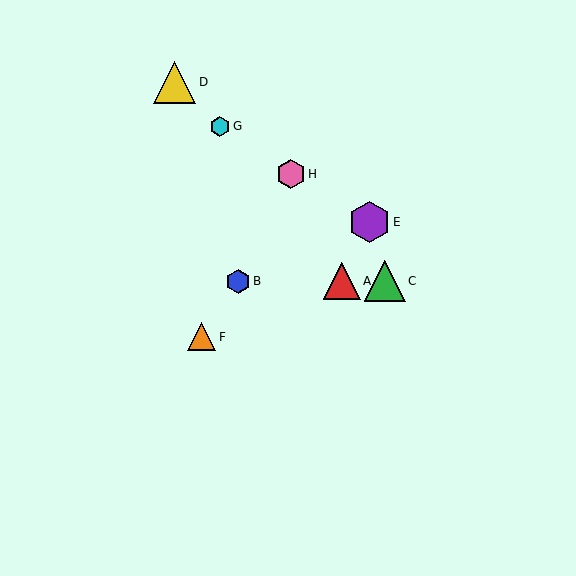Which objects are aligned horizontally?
Objects A, B, C are aligned horizontally.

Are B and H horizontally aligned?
No, B is at y≈281 and H is at y≈174.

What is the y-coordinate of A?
Object A is at y≈281.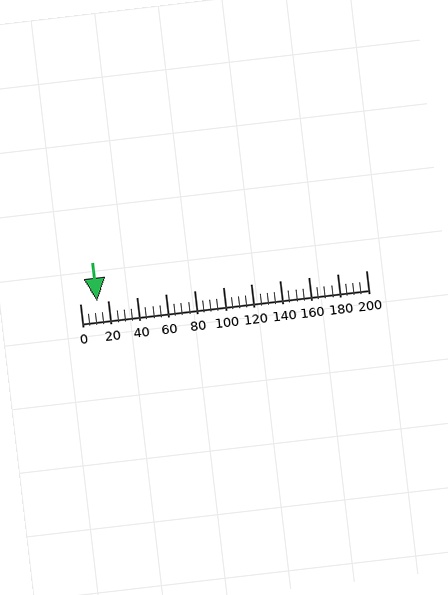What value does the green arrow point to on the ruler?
The green arrow points to approximately 12.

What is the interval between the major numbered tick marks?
The major tick marks are spaced 20 units apart.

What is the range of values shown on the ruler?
The ruler shows values from 0 to 200.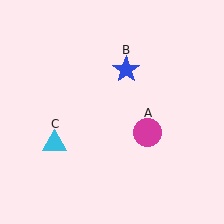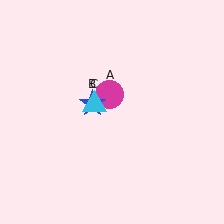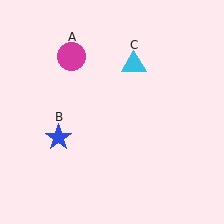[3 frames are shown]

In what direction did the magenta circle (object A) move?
The magenta circle (object A) moved up and to the left.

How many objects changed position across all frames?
3 objects changed position: magenta circle (object A), blue star (object B), cyan triangle (object C).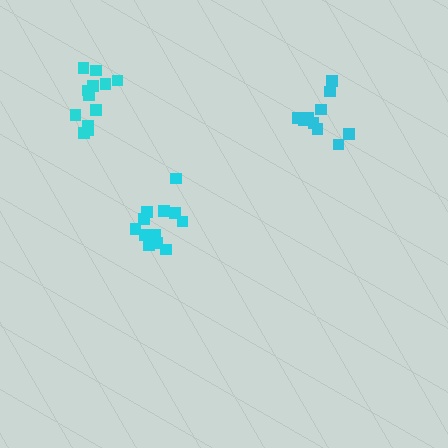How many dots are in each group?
Group 1: 13 dots, Group 2: 10 dots, Group 3: 12 dots (35 total).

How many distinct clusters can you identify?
There are 3 distinct clusters.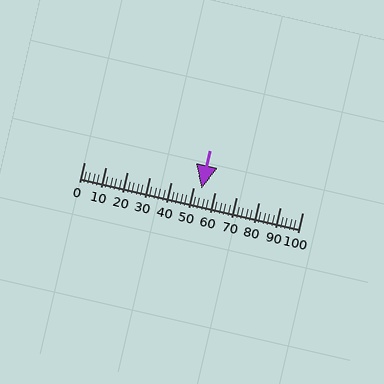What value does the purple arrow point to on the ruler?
The purple arrow points to approximately 54.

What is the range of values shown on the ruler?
The ruler shows values from 0 to 100.